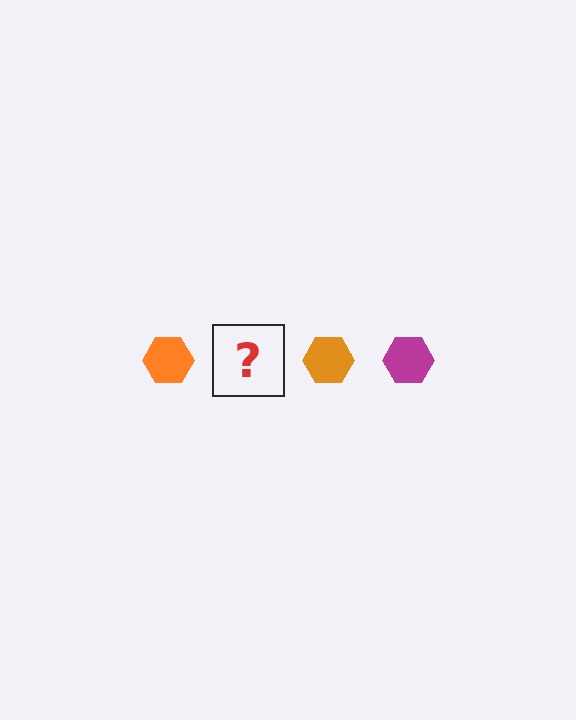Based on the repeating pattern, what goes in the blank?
The blank should be a magenta hexagon.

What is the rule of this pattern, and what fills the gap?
The rule is that the pattern cycles through orange, magenta hexagons. The gap should be filled with a magenta hexagon.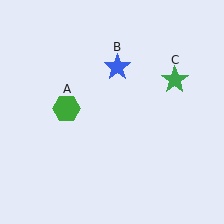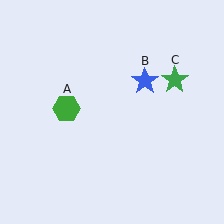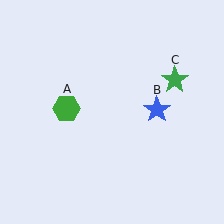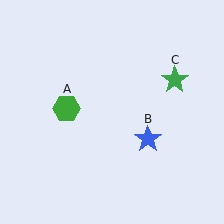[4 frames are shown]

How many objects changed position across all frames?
1 object changed position: blue star (object B).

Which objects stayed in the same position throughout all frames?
Green hexagon (object A) and green star (object C) remained stationary.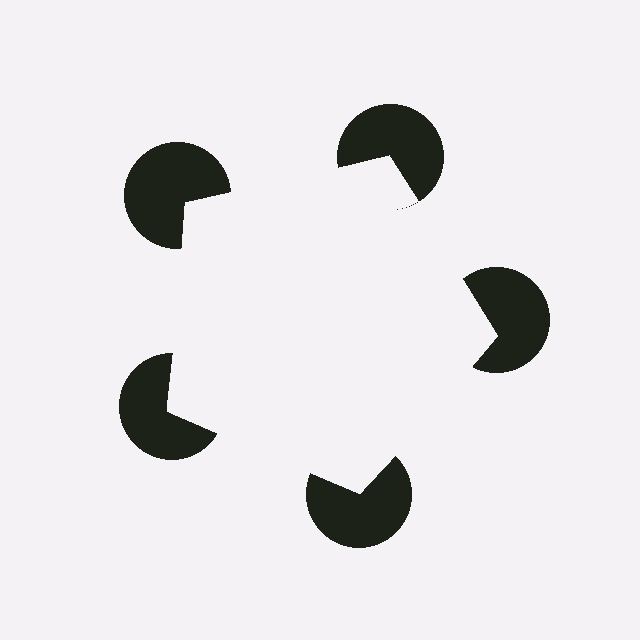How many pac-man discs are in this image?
There are 5 — one at each vertex of the illusory pentagon.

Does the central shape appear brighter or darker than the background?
It typically appears slightly brighter than the background, even though no actual brightness change is drawn.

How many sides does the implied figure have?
5 sides.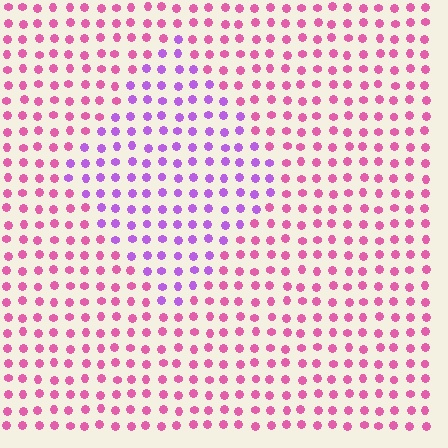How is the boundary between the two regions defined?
The boundary is defined purely by a slight shift in hue (about 43 degrees). Spacing, size, and orientation are identical on both sides.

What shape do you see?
I see a diamond.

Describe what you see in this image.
The image is filled with small pink elements in a uniform arrangement. A diamond-shaped region is visible where the elements are tinted to a slightly different hue, forming a subtle color boundary.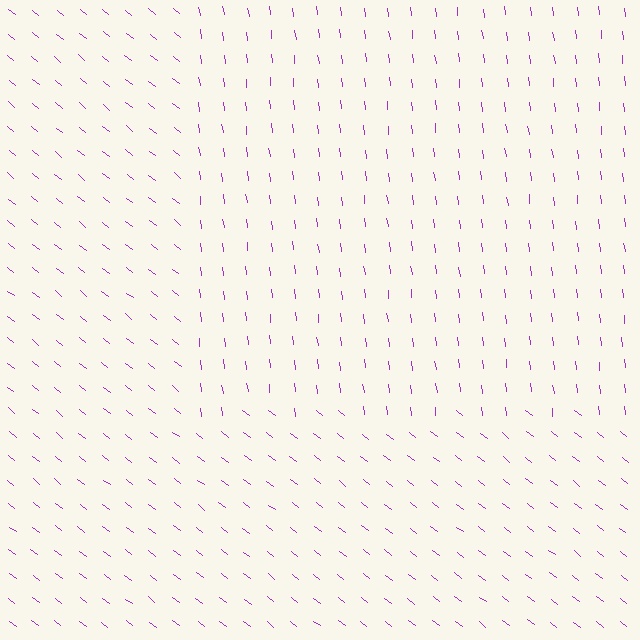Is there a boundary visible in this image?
Yes, there is a texture boundary formed by a change in line orientation.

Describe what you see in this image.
The image is filled with small purple line segments. A rectangle region in the image has lines oriented differently from the surrounding lines, creating a visible texture boundary.